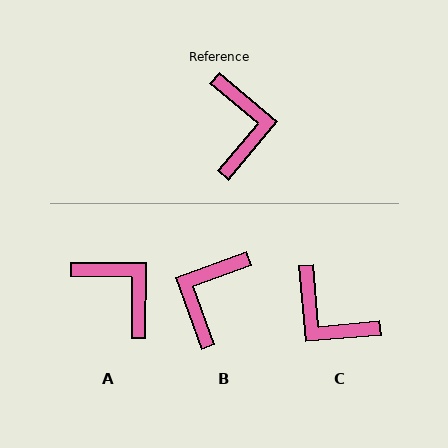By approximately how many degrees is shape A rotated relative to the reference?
Approximately 39 degrees counter-clockwise.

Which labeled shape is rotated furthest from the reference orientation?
B, about 150 degrees away.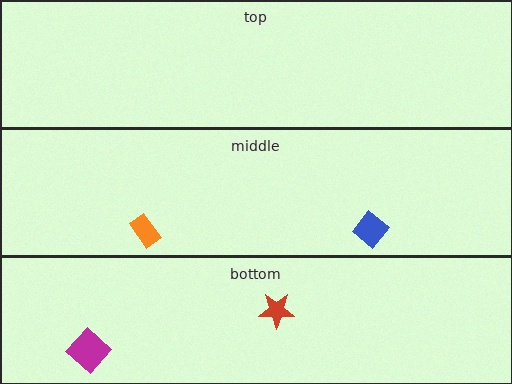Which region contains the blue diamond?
The middle region.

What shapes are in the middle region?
The blue diamond, the orange rectangle.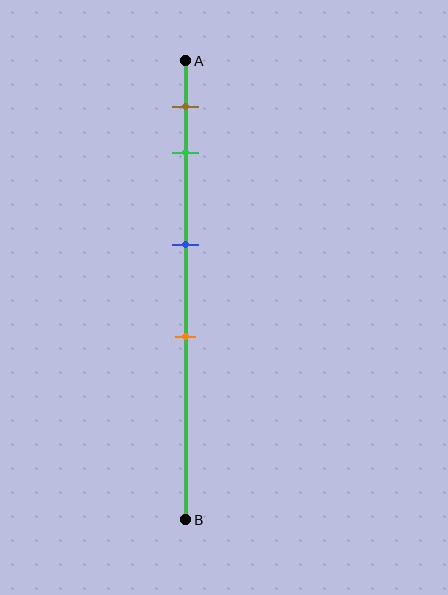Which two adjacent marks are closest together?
The brown and green marks are the closest adjacent pair.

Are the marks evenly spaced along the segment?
No, the marks are not evenly spaced.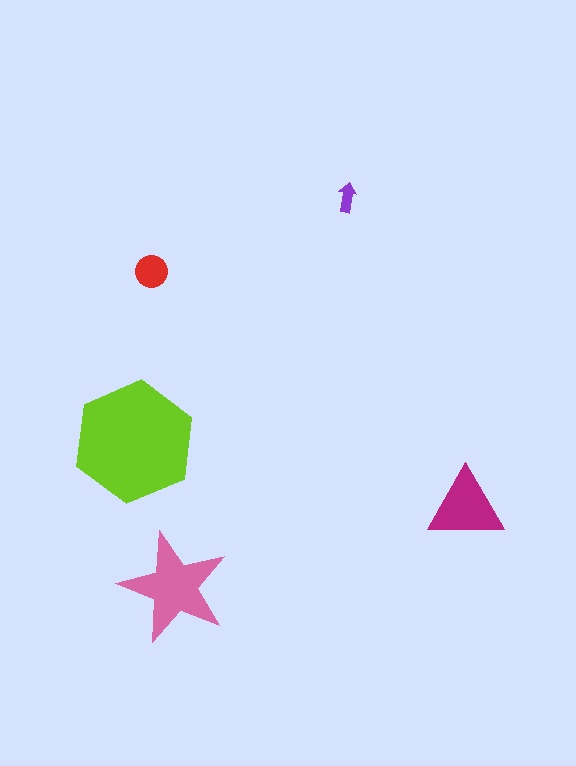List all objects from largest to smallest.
The lime hexagon, the pink star, the magenta triangle, the red circle, the purple arrow.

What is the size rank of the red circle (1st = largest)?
4th.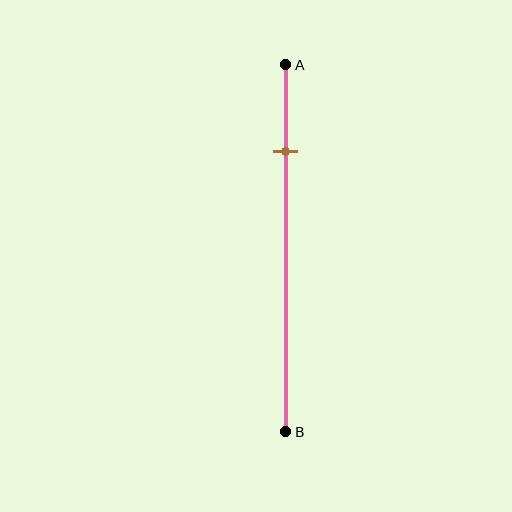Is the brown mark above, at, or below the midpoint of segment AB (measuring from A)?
The brown mark is above the midpoint of segment AB.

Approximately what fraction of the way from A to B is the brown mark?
The brown mark is approximately 25% of the way from A to B.